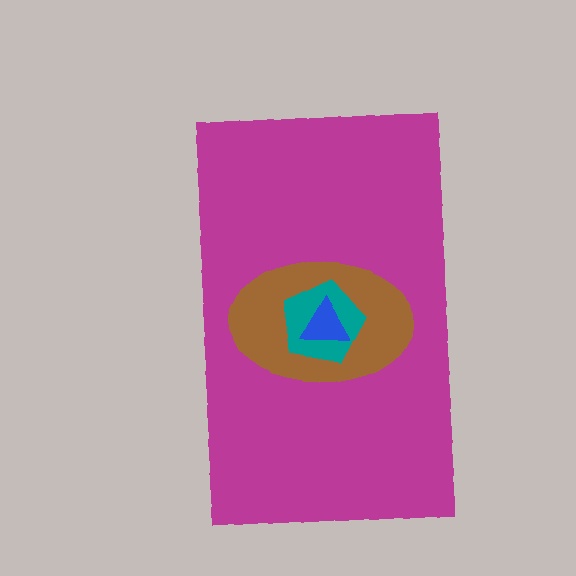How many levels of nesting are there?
4.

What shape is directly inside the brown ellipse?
The teal pentagon.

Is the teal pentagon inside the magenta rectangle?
Yes.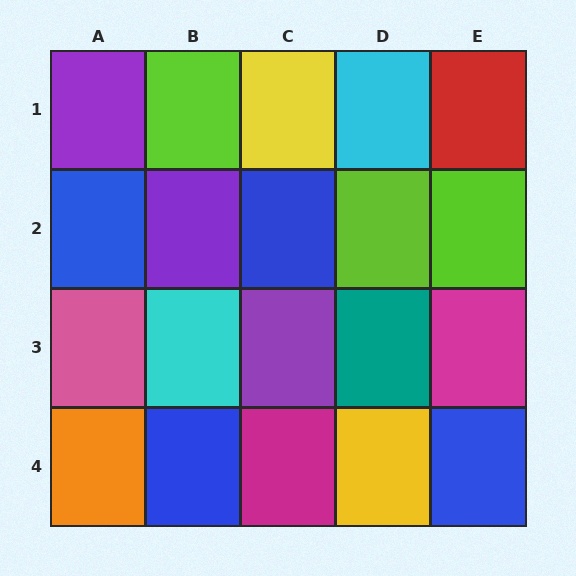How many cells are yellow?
2 cells are yellow.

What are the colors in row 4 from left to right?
Orange, blue, magenta, yellow, blue.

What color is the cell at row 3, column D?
Teal.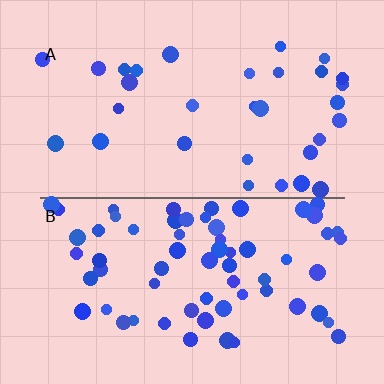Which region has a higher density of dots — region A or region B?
B (the bottom).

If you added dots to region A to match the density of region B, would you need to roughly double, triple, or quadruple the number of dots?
Approximately double.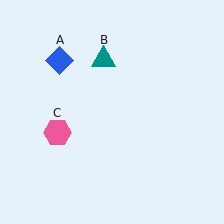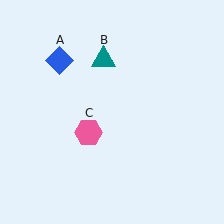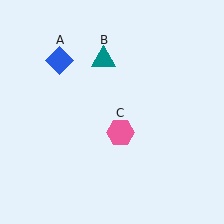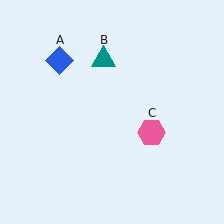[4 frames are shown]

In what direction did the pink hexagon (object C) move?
The pink hexagon (object C) moved right.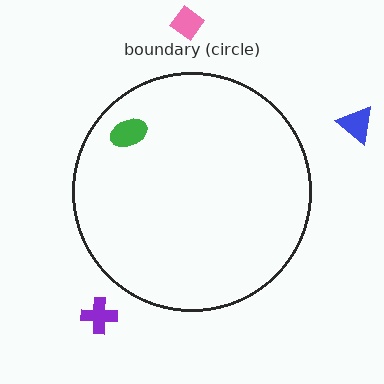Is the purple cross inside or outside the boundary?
Outside.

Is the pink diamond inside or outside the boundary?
Outside.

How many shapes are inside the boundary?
1 inside, 3 outside.